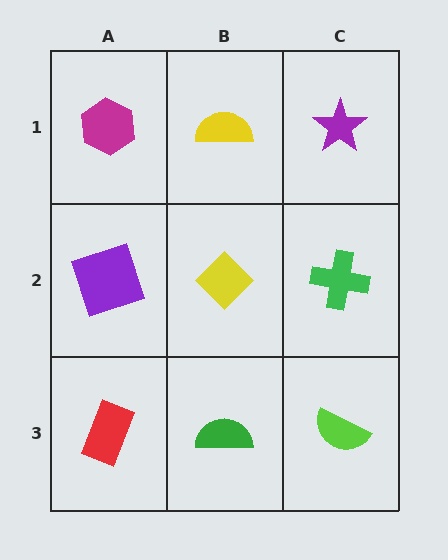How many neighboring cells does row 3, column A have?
2.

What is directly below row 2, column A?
A red rectangle.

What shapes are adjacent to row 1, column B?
A yellow diamond (row 2, column B), a magenta hexagon (row 1, column A), a purple star (row 1, column C).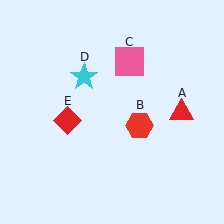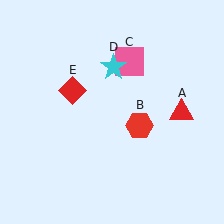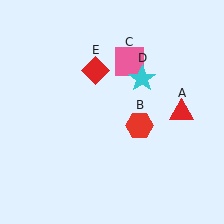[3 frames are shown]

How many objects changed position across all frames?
2 objects changed position: cyan star (object D), red diamond (object E).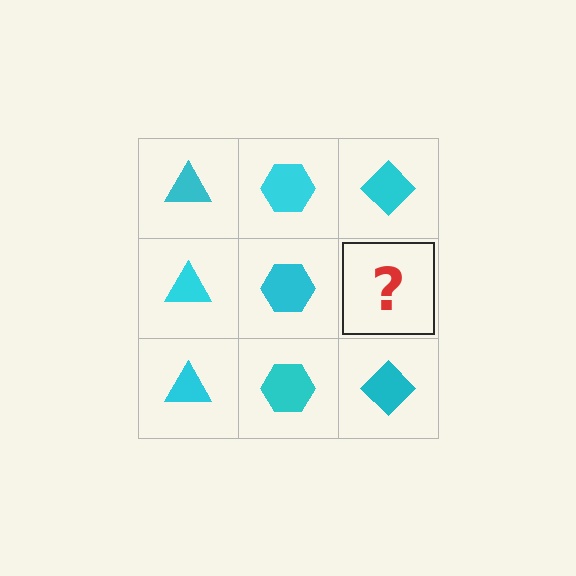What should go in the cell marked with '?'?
The missing cell should contain a cyan diamond.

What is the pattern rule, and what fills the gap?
The rule is that each column has a consistent shape. The gap should be filled with a cyan diamond.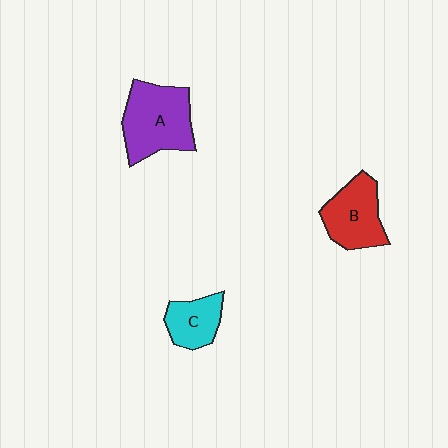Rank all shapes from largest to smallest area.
From largest to smallest: A (purple), B (red), C (cyan).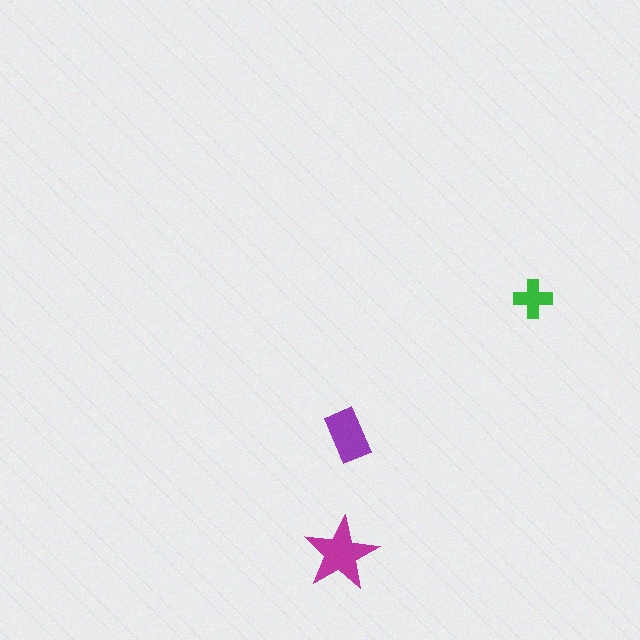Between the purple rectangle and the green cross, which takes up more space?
The purple rectangle.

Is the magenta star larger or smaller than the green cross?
Larger.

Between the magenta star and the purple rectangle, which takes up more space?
The magenta star.